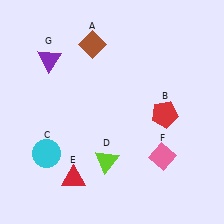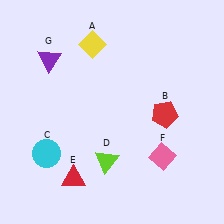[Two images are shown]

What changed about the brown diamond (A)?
In Image 1, A is brown. In Image 2, it changed to yellow.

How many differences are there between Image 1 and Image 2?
There is 1 difference between the two images.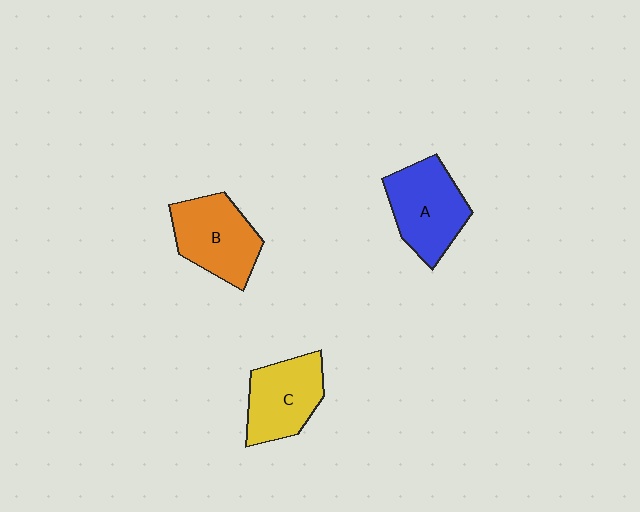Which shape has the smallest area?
Shape C (yellow).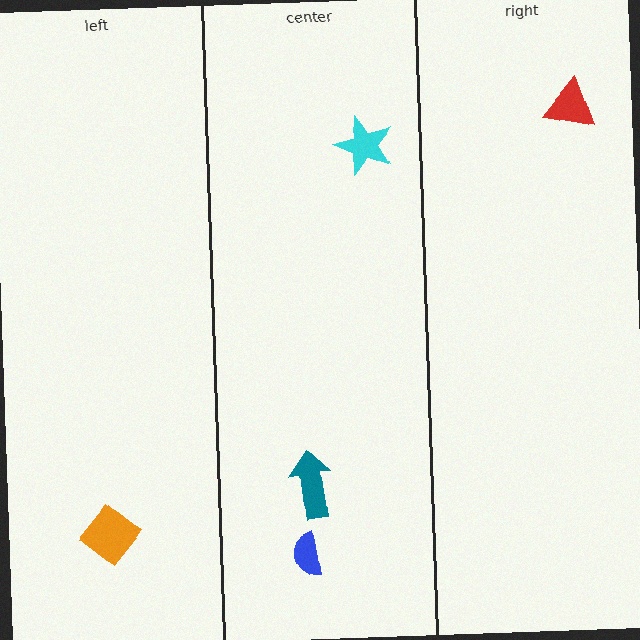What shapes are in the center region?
The cyan star, the blue semicircle, the teal arrow.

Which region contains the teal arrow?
The center region.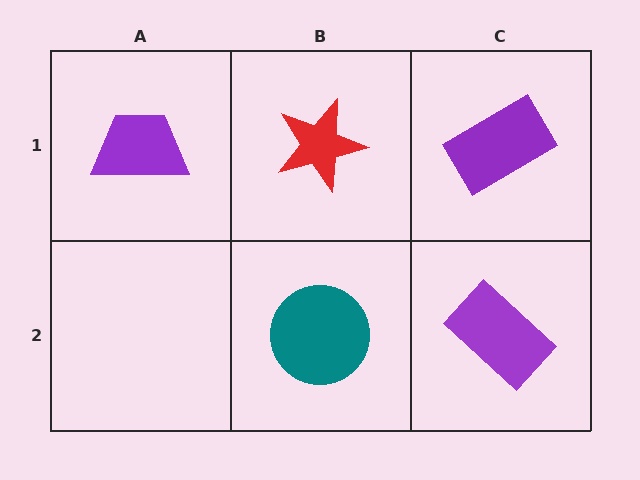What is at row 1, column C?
A purple rectangle.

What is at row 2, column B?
A teal circle.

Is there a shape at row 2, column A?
No, that cell is empty.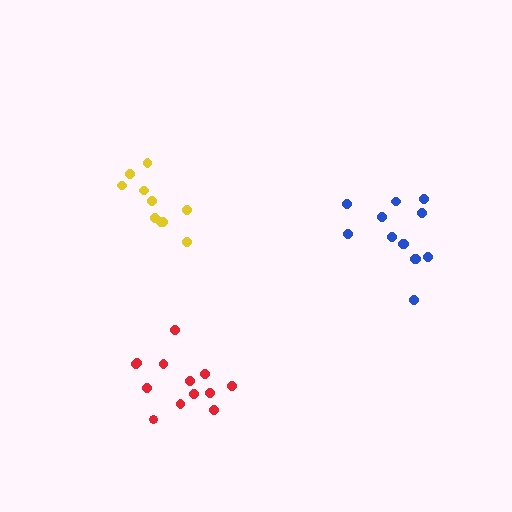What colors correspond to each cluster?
The clusters are colored: blue, red, yellow.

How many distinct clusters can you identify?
There are 3 distinct clusters.